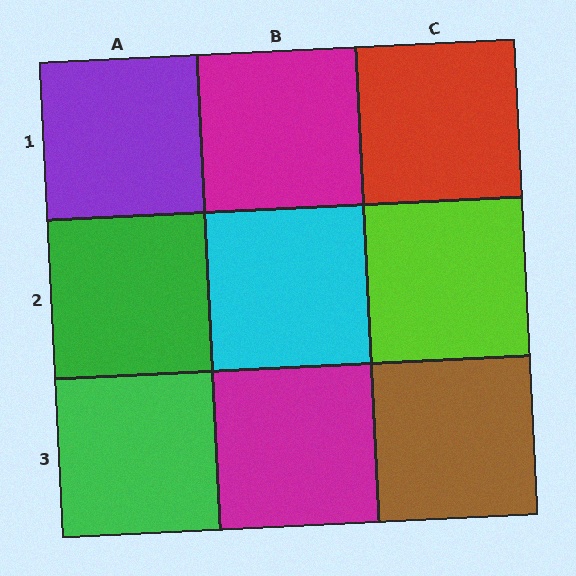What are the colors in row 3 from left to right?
Green, magenta, brown.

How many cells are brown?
1 cell is brown.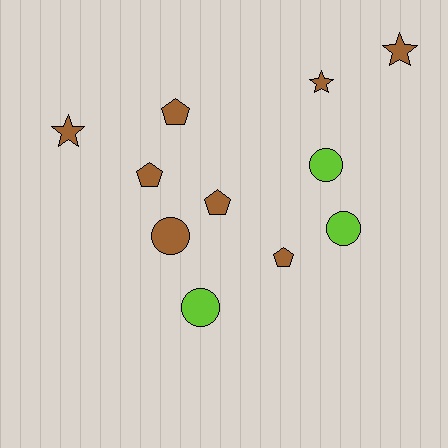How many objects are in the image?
There are 11 objects.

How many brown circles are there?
There is 1 brown circle.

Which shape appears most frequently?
Pentagon, with 4 objects.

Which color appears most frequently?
Brown, with 8 objects.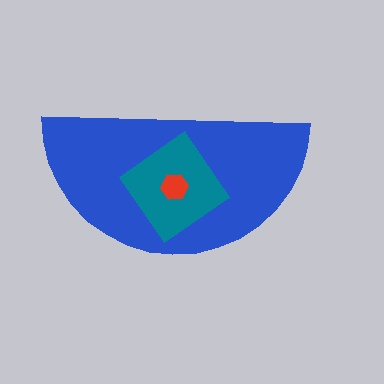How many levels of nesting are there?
3.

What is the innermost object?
The red hexagon.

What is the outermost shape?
The blue semicircle.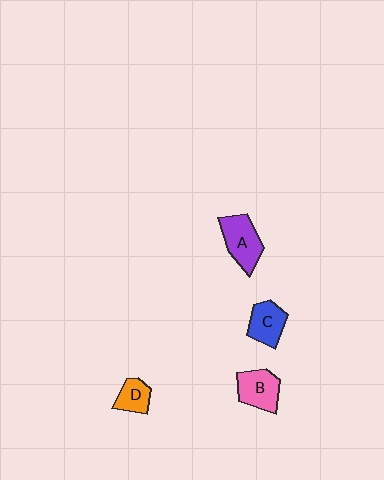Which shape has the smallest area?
Shape D (orange).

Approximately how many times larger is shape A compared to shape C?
Approximately 1.3 times.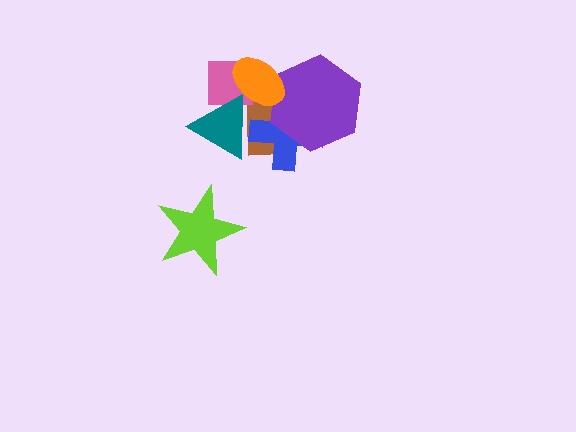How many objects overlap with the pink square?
3 objects overlap with the pink square.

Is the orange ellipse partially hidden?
No, no other shape covers it.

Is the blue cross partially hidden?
Yes, it is partially covered by another shape.